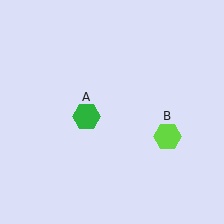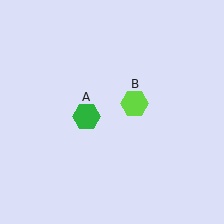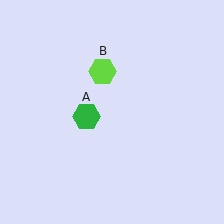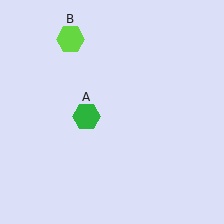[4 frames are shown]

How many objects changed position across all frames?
1 object changed position: lime hexagon (object B).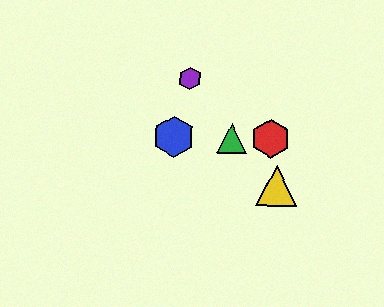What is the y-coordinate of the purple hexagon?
The purple hexagon is at y≈78.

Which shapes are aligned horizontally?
The red hexagon, the blue hexagon, the green triangle are aligned horizontally.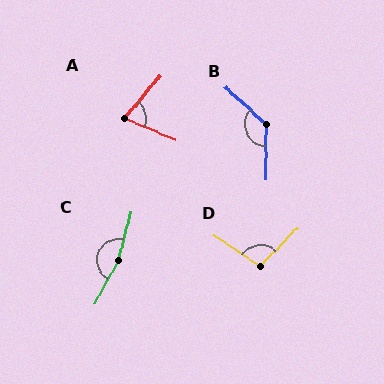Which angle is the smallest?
A, at approximately 72 degrees.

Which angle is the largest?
C, at approximately 166 degrees.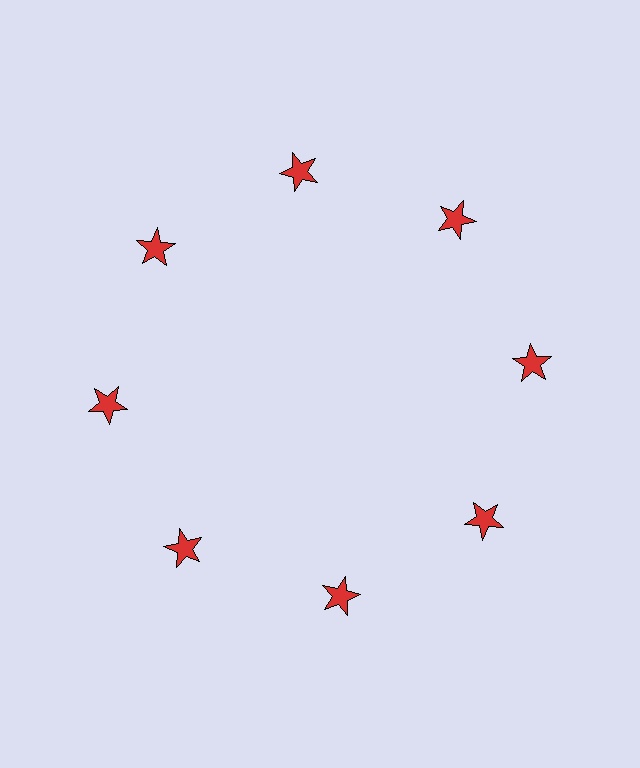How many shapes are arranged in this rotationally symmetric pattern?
There are 8 shapes, arranged in 8 groups of 1.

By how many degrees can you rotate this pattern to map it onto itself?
The pattern maps onto itself every 45 degrees of rotation.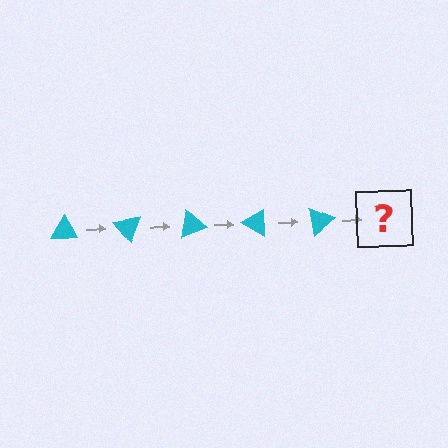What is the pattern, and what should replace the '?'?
The pattern is that the triangle rotates 50 degrees each step. The '?' should be a cyan triangle rotated 250 degrees.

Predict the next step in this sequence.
The next step is a cyan triangle rotated 250 degrees.